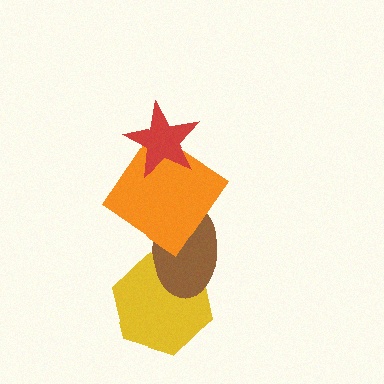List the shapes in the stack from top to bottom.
From top to bottom: the red star, the orange diamond, the brown ellipse, the yellow hexagon.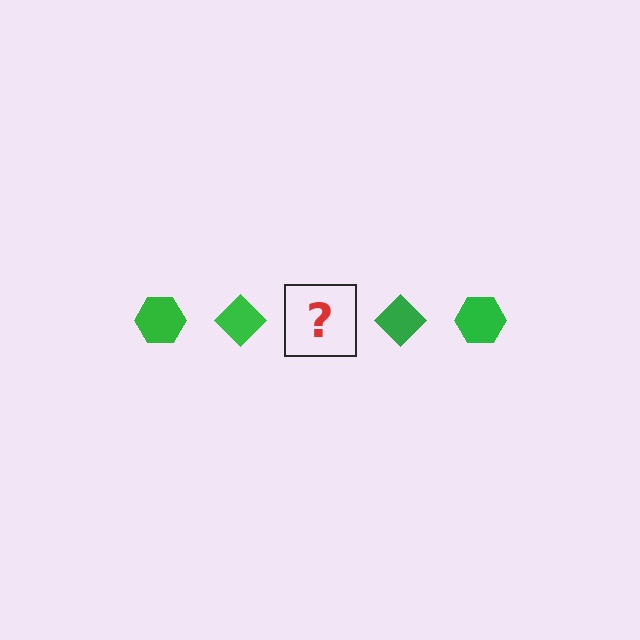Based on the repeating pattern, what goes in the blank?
The blank should be a green hexagon.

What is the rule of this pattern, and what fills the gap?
The rule is that the pattern cycles through hexagon, diamond shapes in green. The gap should be filled with a green hexagon.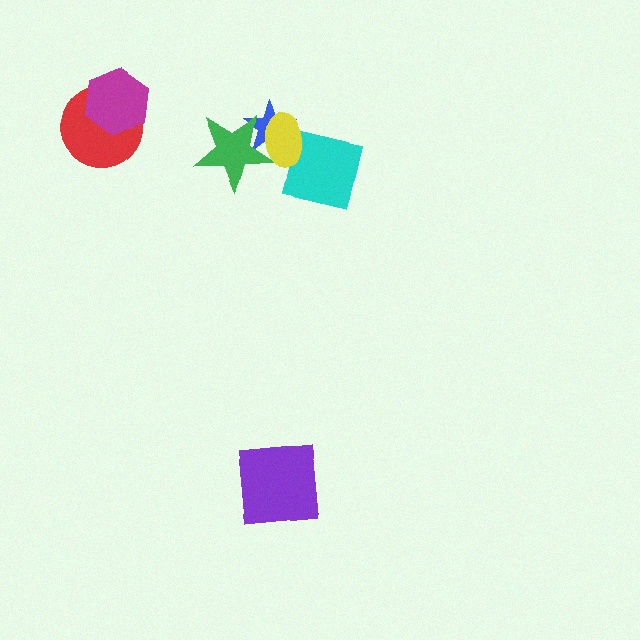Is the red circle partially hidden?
Yes, it is partially covered by another shape.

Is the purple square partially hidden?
No, no other shape covers it.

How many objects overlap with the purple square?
0 objects overlap with the purple square.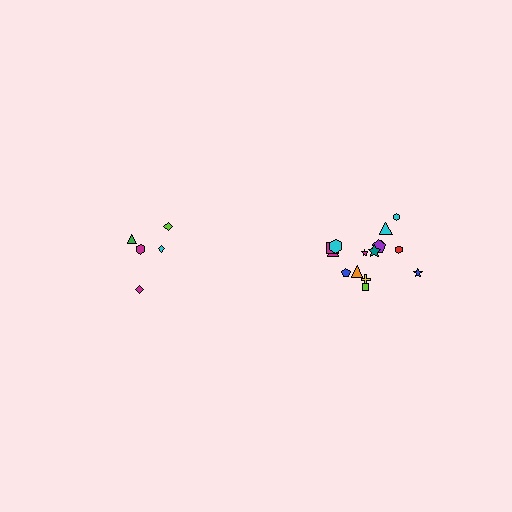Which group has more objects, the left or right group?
The right group.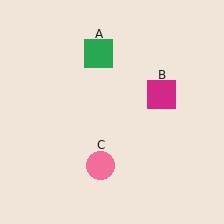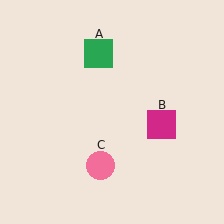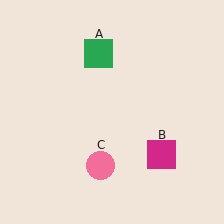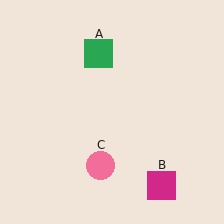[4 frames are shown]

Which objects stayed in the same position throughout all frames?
Green square (object A) and pink circle (object C) remained stationary.